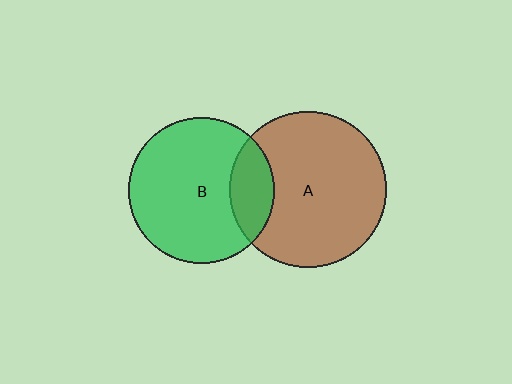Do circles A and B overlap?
Yes.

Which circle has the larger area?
Circle A (brown).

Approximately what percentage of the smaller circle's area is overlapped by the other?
Approximately 20%.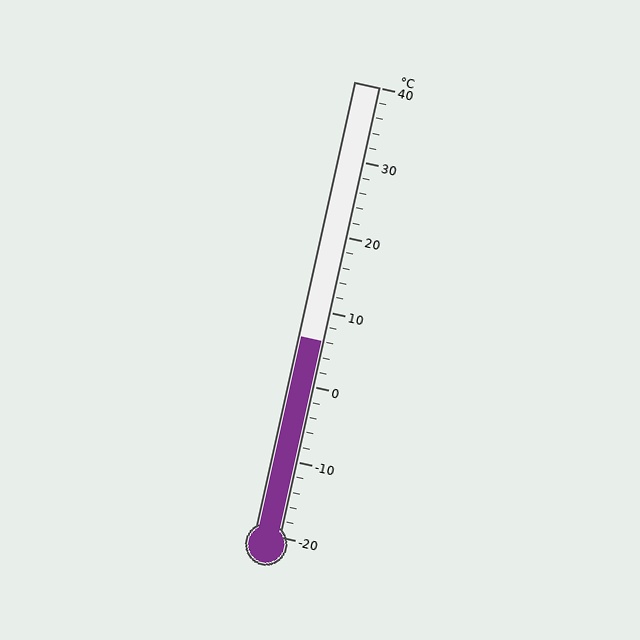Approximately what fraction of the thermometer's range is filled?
The thermometer is filled to approximately 45% of its range.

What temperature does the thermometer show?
The thermometer shows approximately 6°C.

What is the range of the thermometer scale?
The thermometer scale ranges from -20°C to 40°C.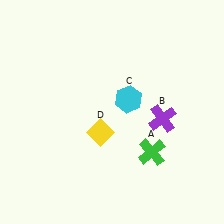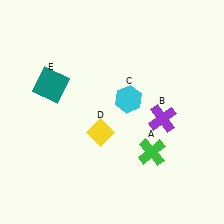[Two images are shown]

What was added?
A teal square (E) was added in Image 2.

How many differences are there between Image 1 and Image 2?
There is 1 difference between the two images.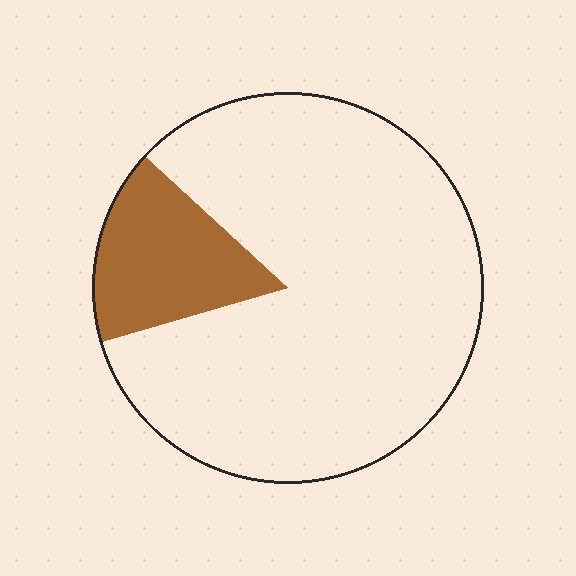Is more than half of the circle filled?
No.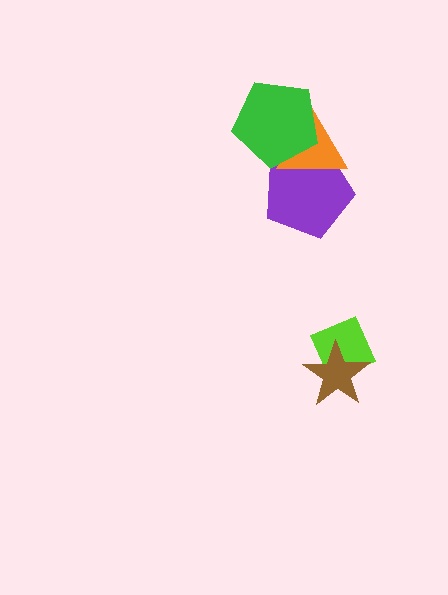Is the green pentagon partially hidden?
No, no other shape covers it.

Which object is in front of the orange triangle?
The green pentagon is in front of the orange triangle.